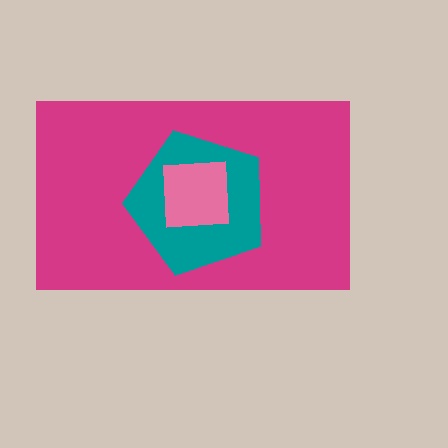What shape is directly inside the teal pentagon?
The pink square.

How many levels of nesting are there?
3.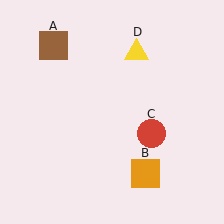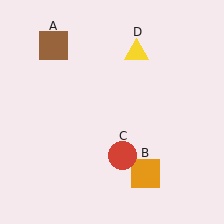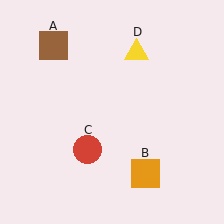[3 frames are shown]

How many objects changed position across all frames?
1 object changed position: red circle (object C).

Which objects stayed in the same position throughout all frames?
Brown square (object A) and orange square (object B) and yellow triangle (object D) remained stationary.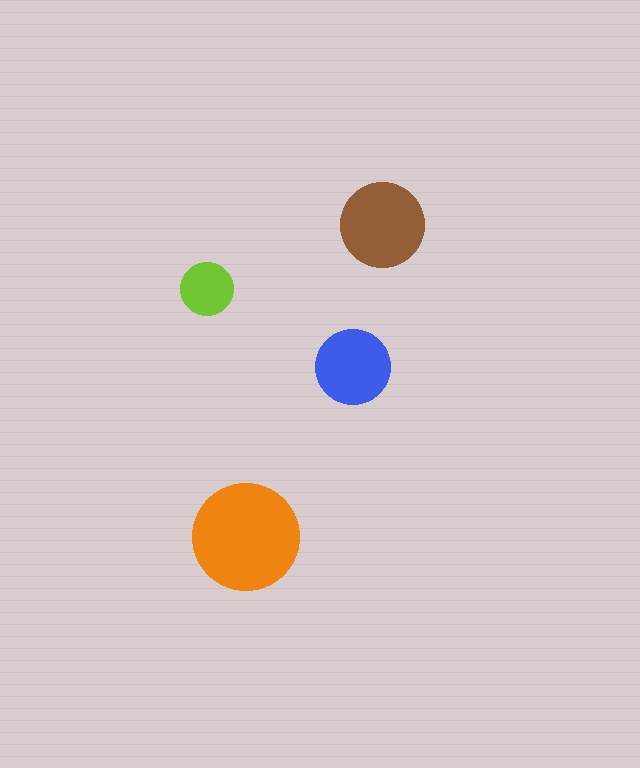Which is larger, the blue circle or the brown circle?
The brown one.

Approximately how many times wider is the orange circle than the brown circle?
About 1.5 times wider.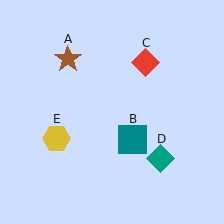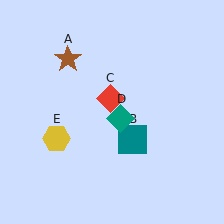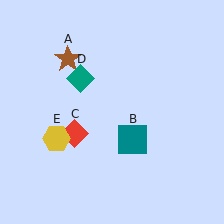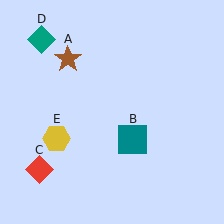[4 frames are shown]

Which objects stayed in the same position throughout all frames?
Brown star (object A) and teal square (object B) and yellow hexagon (object E) remained stationary.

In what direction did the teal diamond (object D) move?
The teal diamond (object D) moved up and to the left.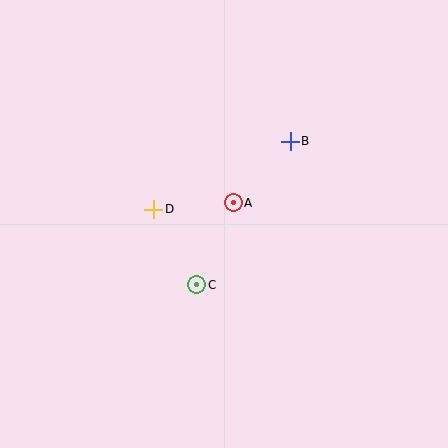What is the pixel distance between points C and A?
The distance between C and A is 90 pixels.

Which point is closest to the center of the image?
Point A at (233, 203) is closest to the center.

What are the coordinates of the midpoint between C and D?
The midpoint between C and D is at (175, 247).